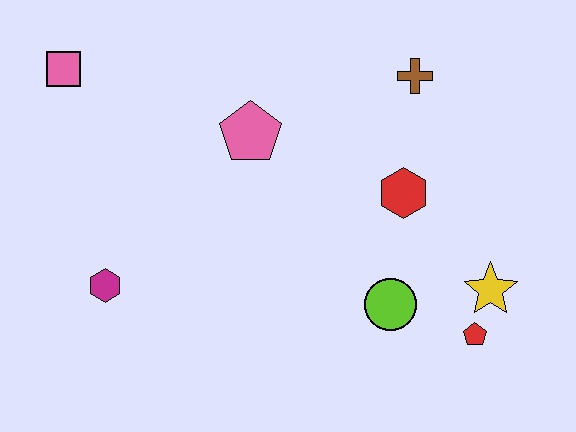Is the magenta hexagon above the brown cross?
No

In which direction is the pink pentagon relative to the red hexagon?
The pink pentagon is to the left of the red hexagon.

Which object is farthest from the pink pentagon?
The red pentagon is farthest from the pink pentagon.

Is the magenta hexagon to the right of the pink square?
Yes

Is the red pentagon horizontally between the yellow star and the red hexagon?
Yes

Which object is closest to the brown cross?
The red hexagon is closest to the brown cross.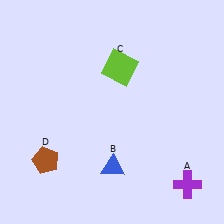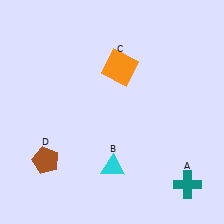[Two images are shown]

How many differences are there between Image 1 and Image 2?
There are 3 differences between the two images.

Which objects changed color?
A changed from purple to teal. B changed from blue to cyan. C changed from lime to orange.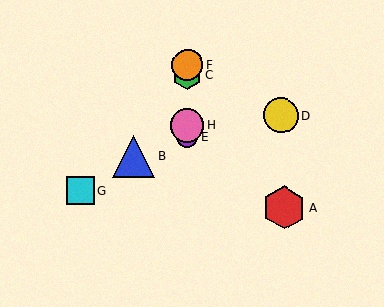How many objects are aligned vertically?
4 objects (C, E, F, H) are aligned vertically.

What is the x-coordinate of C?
Object C is at x≈187.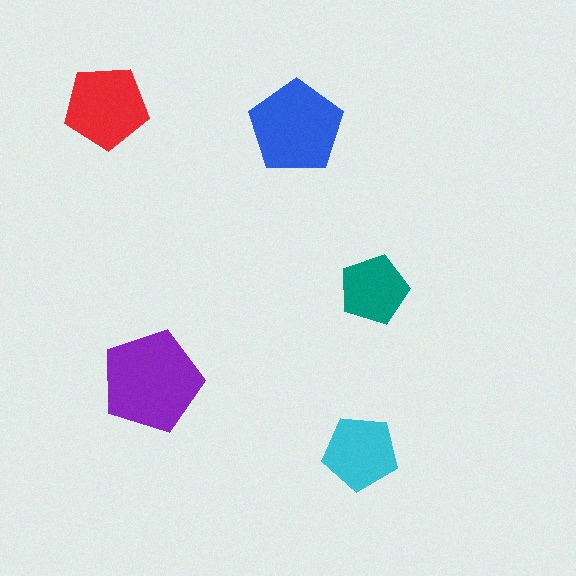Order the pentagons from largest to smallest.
the purple one, the blue one, the red one, the cyan one, the teal one.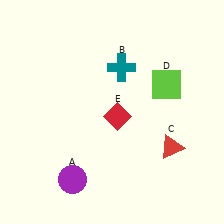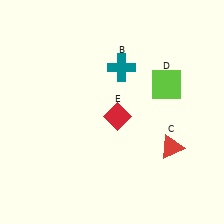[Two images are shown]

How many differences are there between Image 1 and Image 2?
There is 1 difference between the two images.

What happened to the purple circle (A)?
The purple circle (A) was removed in Image 2. It was in the bottom-left area of Image 1.